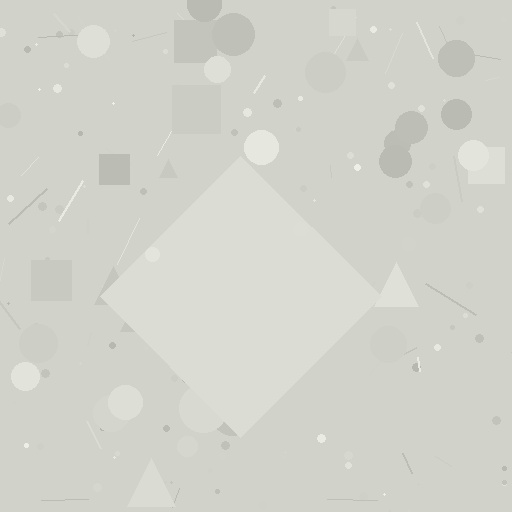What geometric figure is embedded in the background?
A diamond is embedded in the background.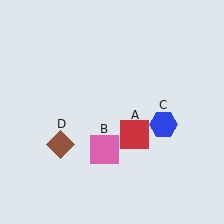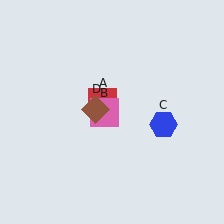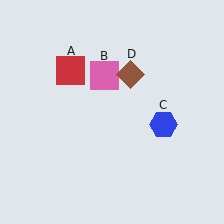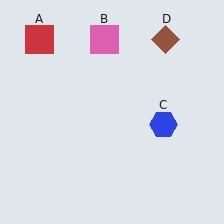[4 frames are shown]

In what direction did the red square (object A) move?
The red square (object A) moved up and to the left.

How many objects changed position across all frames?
3 objects changed position: red square (object A), pink square (object B), brown diamond (object D).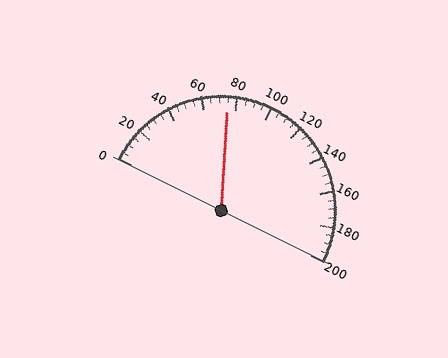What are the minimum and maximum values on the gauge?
The gauge ranges from 0 to 200.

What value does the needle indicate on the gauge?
The needle indicates approximately 75.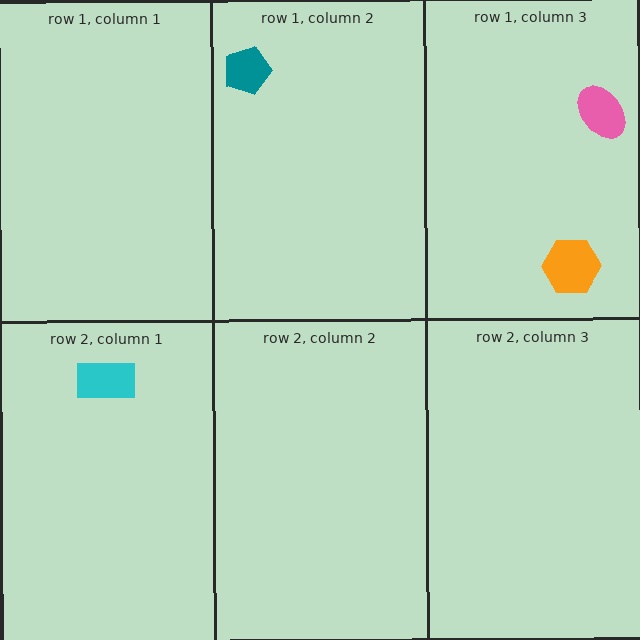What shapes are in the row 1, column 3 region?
The orange hexagon, the pink ellipse.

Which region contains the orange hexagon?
The row 1, column 3 region.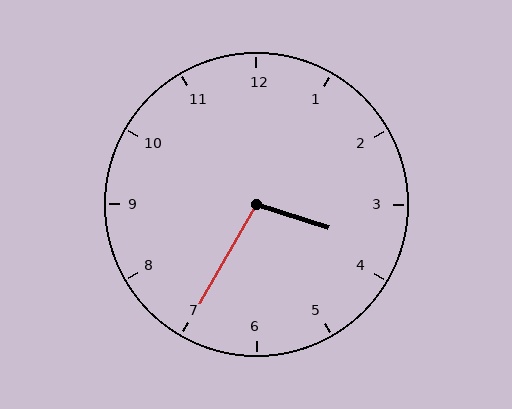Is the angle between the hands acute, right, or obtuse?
It is obtuse.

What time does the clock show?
3:35.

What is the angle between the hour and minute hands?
Approximately 102 degrees.